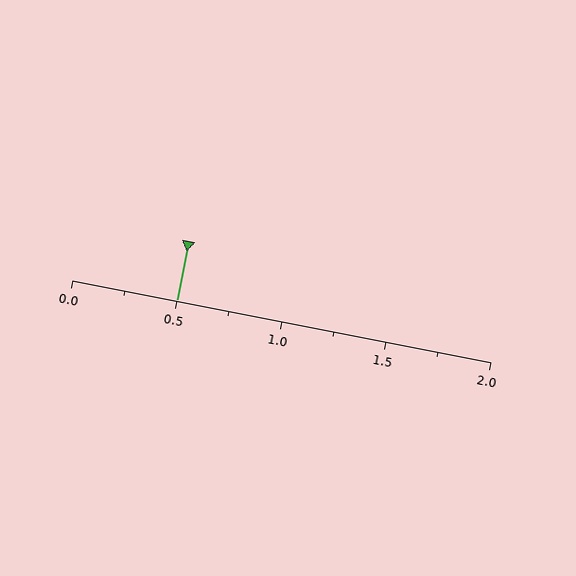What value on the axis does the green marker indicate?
The marker indicates approximately 0.5.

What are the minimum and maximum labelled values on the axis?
The axis runs from 0.0 to 2.0.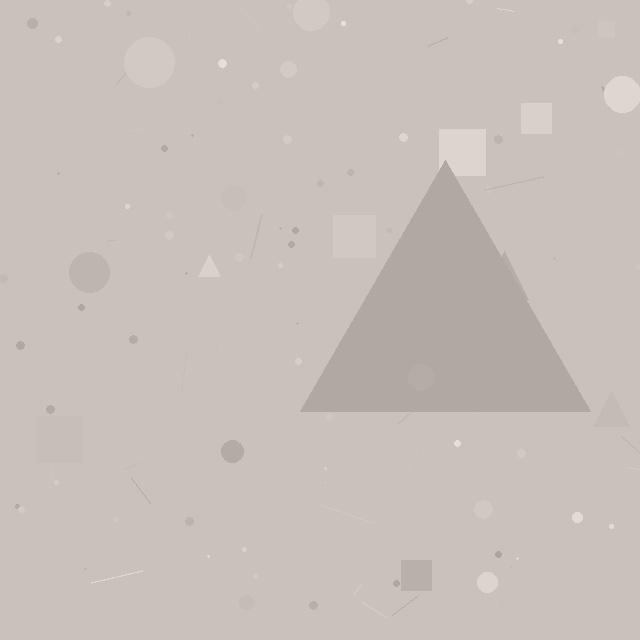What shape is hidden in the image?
A triangle is hidden in the image.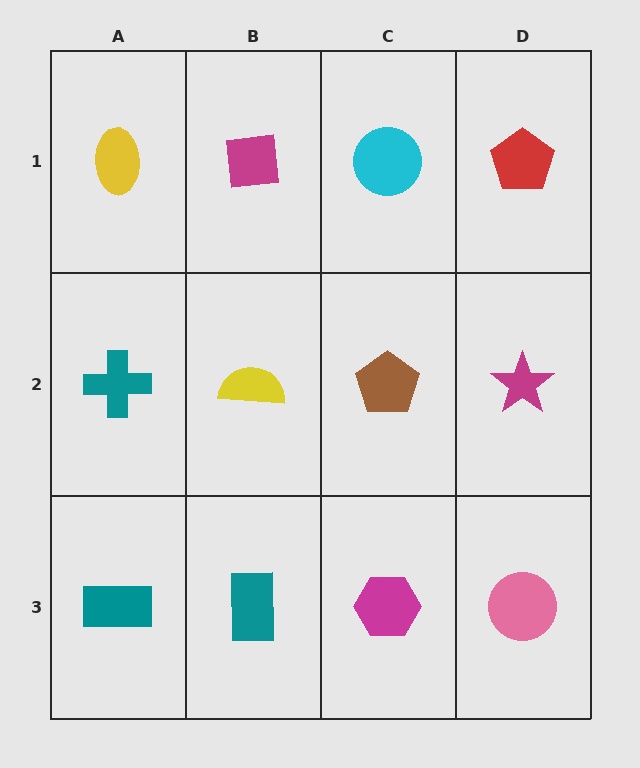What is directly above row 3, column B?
A yellow semicircle.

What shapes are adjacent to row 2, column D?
A red pentagon (row 1, column D), a pink circle (row 3, column D), a brown pentagon (row 2, column C).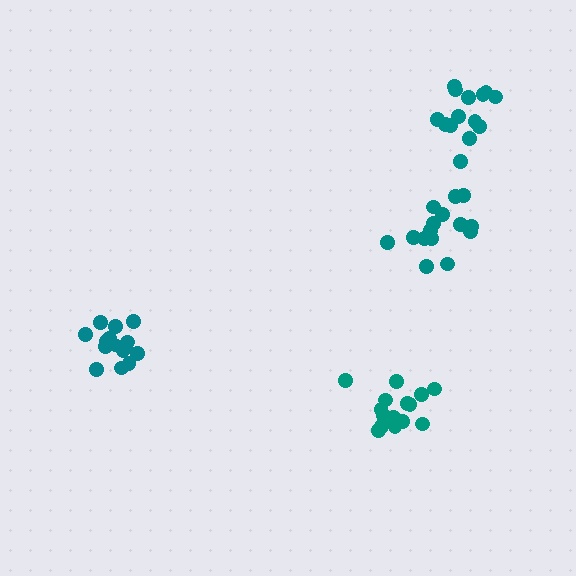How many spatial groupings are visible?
There are 4 spatial groupings.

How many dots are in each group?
Group 1: 15 dots, Group 2: 15 dots, Group 3: 16 dots, Group 4: 14 dots (60 total).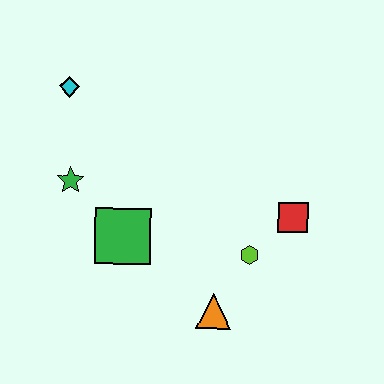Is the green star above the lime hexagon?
Yes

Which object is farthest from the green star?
The red square is farthest from the green star.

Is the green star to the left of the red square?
Yes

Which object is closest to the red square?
The lime hexagon is closest to the red square.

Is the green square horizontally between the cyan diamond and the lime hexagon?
Yes